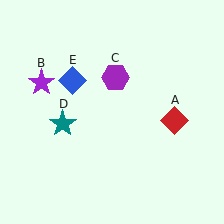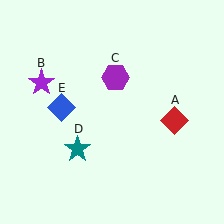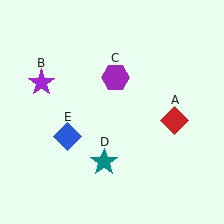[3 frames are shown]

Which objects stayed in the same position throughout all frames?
Red diamond (object A) and purple star (object B) and purple hexagon (object C) remained stationary.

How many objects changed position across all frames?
2 objects changed position: teal star (object D), blue diamond (object E).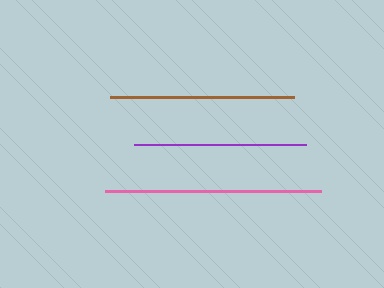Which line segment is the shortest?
The purple line is the shortest at approximately 172 pixels.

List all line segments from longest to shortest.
From longest to shortest: pink, brown, purple.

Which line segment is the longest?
The pink line is the longest at approximately 215 pixels.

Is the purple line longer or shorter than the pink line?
The pink line is longer than the purple line.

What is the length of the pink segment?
The pink segment is approximately 215 pixels long.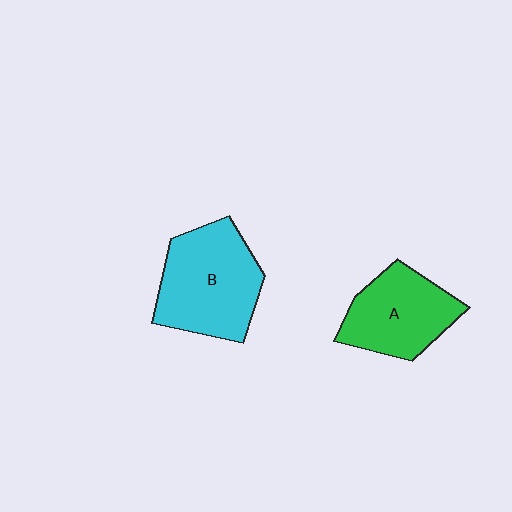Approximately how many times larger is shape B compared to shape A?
Approximately 1.3 times.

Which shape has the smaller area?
Shape A (green).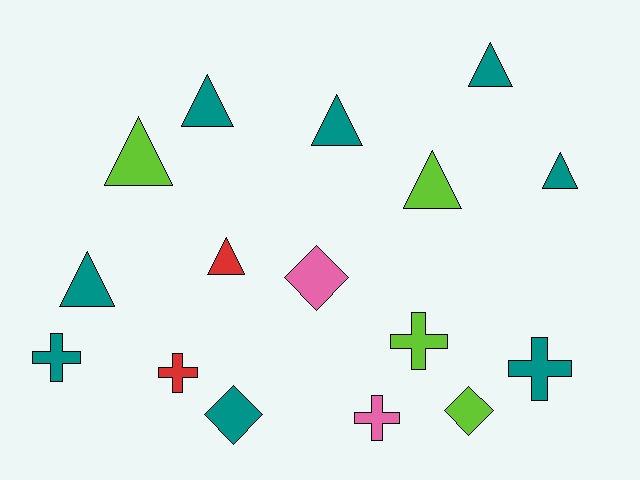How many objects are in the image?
There are 16 objects.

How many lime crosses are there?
There is 1 lime cross.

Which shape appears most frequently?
Triangle, with 8 objects.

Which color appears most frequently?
Teal, with 8 objects.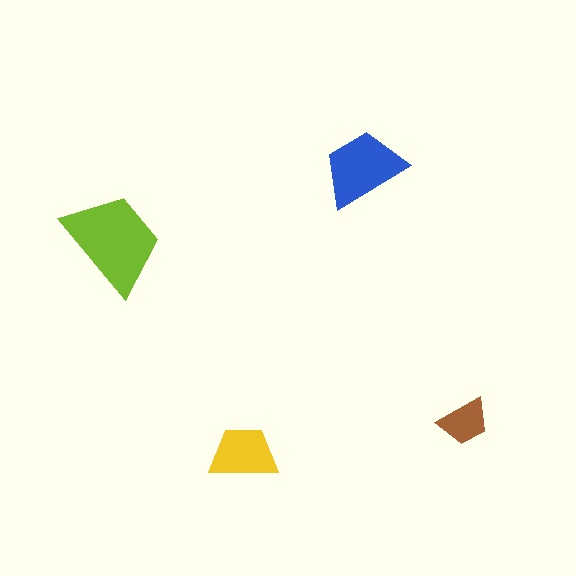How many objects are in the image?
There are 4 objects in the image.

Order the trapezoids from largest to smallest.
the lime one, the blue one, the yellow one, the brown one.